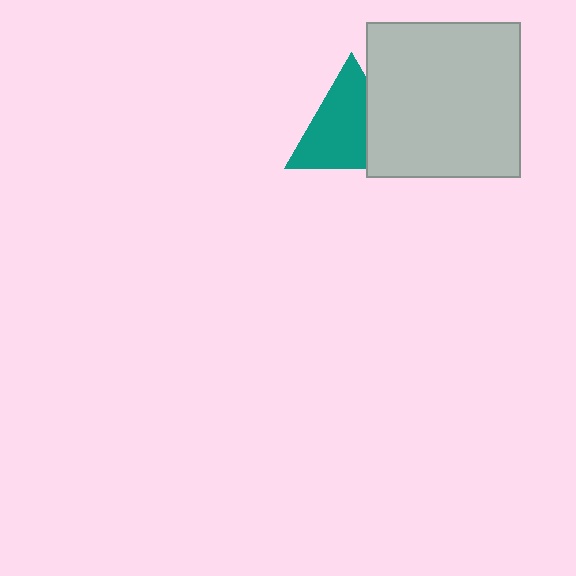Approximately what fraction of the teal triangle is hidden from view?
Roughly 32% of the teal triangle is hidden behind the light gray square.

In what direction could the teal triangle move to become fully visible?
The teal triangle could move left. That would shift it out from behind the light gray square entirely.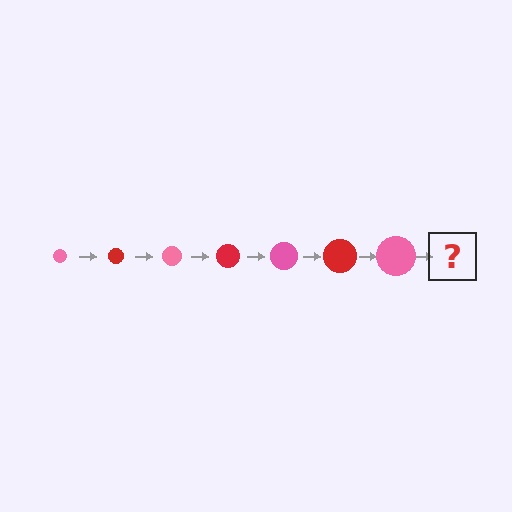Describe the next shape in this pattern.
It should be a red circle, larger than the previous one.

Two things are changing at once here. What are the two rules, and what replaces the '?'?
The two rules are that the circle grows larger each step and the color cycles through pink and red. The '?' should be a red circle, larger than the previous one.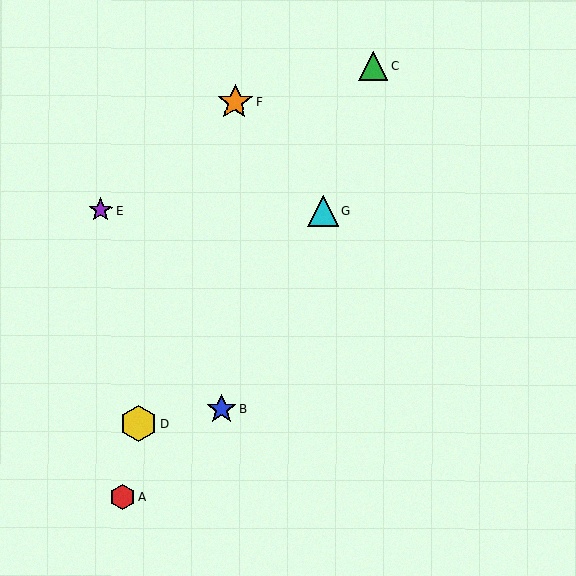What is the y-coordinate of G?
Object G is at y≈211.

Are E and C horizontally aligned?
No, E is at y≈210 and C is at y≈66.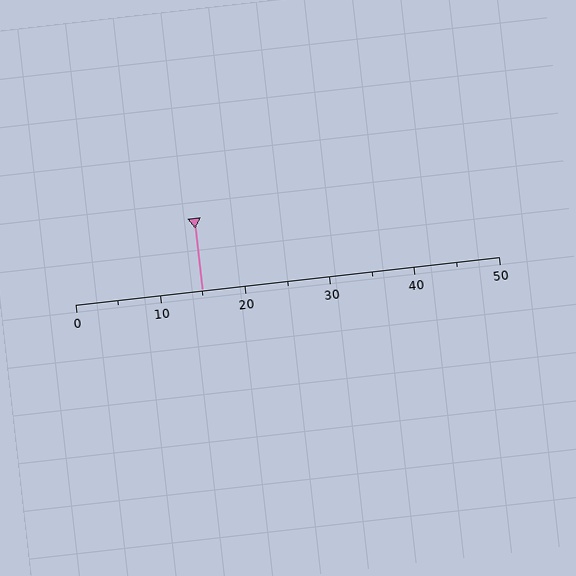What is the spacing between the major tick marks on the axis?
The major ticks are spaced 10 apart.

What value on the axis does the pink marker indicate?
The marker indicates approximately 15.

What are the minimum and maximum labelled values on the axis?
The axis runs from 0 to 50.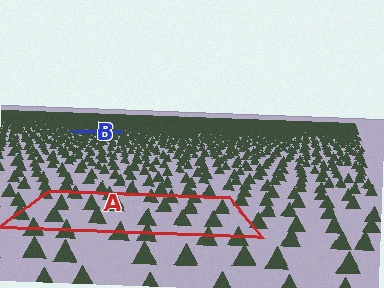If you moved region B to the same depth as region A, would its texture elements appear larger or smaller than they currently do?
They would appear larger. At a closer depth, the same texture elements are projected at a bigger on-screen size.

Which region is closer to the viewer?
Region A is closer. The texture elements there are larger and more spread out.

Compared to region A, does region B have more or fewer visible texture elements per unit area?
Region B has more texture elements per unit area — they are packed more densely because it is farther away.